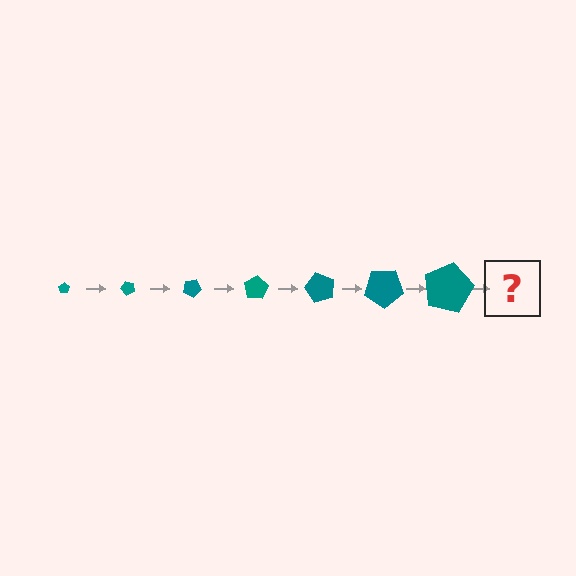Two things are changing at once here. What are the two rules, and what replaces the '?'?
The two rules are that the pentagon grows larger each step and it rotates 50 degrees each step. The '?' should be a pentagon, larger than the previous one and rotated 350 degrees from the start.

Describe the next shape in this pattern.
It should be a pentagon, larger than the previous one and rotated 350 degrees from the start.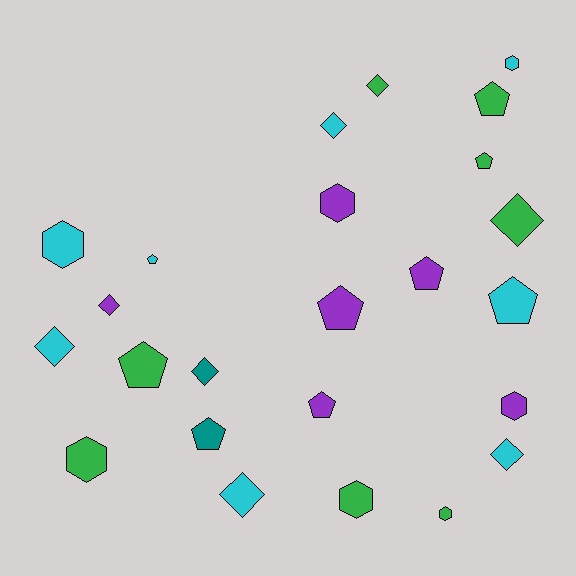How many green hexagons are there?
There are 3 green hexagons.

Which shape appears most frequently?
Pentagon, with 9 objects.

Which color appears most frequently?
Cyan, with 8 objects.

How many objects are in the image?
There are 24 objects.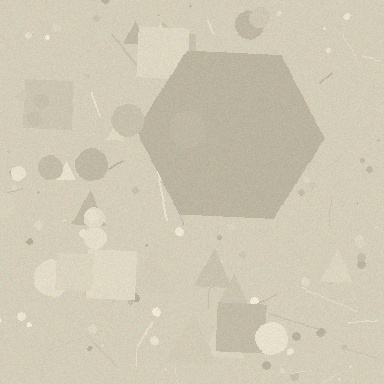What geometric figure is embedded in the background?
A hexagon is embedded in the background.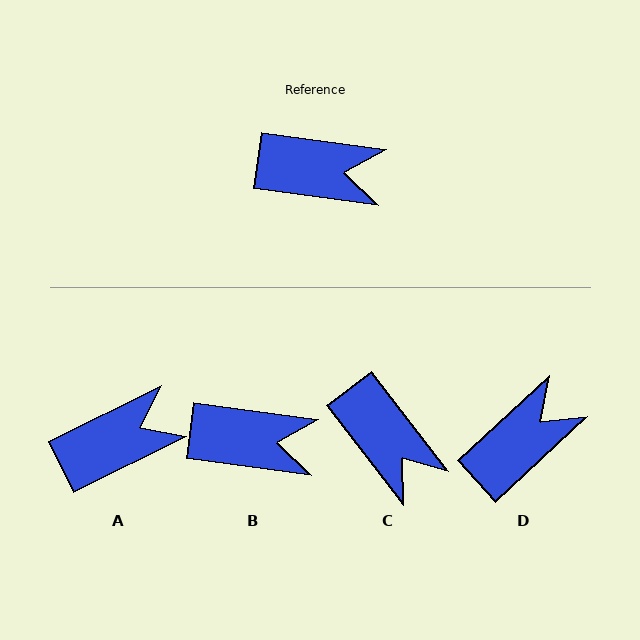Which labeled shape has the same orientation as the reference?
B.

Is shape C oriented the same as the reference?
No, it is off by about 45 degrees.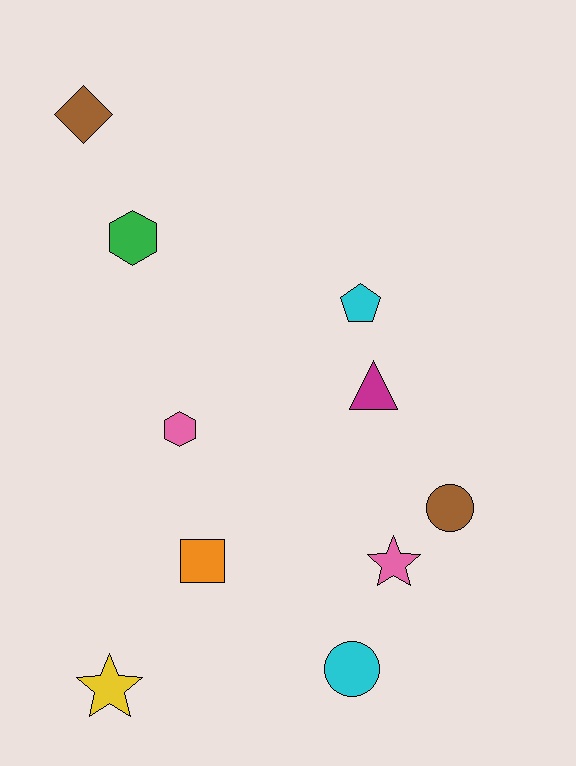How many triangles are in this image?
There is 1 triangle.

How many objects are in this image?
There are 10 objects.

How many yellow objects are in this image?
There is 1 yellow object.